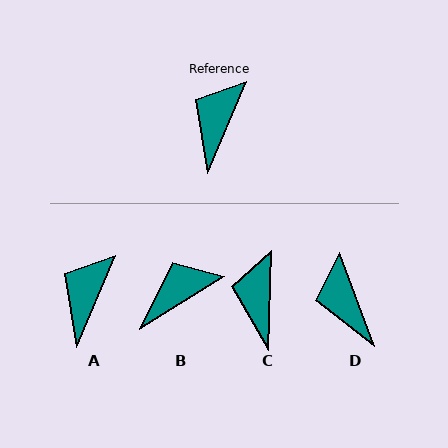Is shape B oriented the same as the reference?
No, it is off by about 35 degrees.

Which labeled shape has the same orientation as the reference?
A.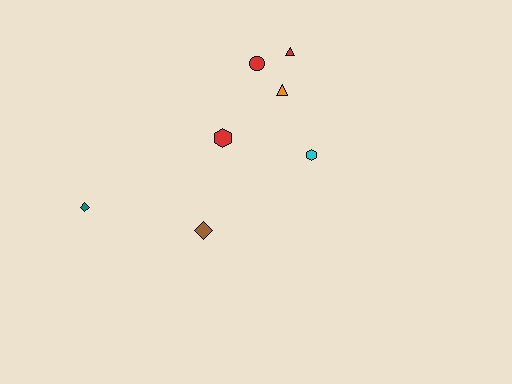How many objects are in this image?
There are 7 objects.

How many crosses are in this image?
There are no crosses.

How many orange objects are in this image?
There is 1 orange object.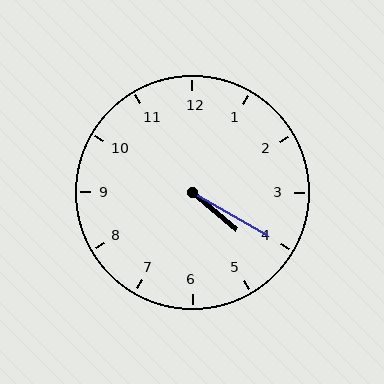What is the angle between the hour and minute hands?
Approximately 10 degrees.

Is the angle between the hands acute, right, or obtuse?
It is acute.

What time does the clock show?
4:20.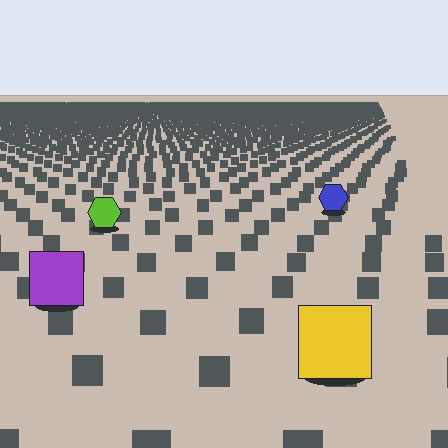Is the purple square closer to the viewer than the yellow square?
No. The yellow square is closer — you can tell from the texture gradient: the ground texture is coarser near it.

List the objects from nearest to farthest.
From nearest to farthest: the yellow square, the purple square, the lime hexagon, the blue hexagon.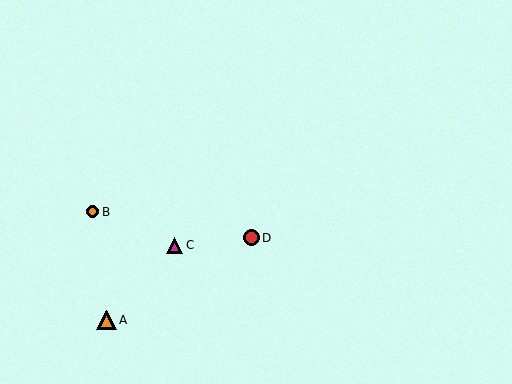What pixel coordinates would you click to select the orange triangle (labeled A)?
Click at (106, 320) to select the orange triangle A.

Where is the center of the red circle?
The center of the red circle is at (252, 238).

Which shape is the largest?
The orange triangle (labeled A) is the largest.